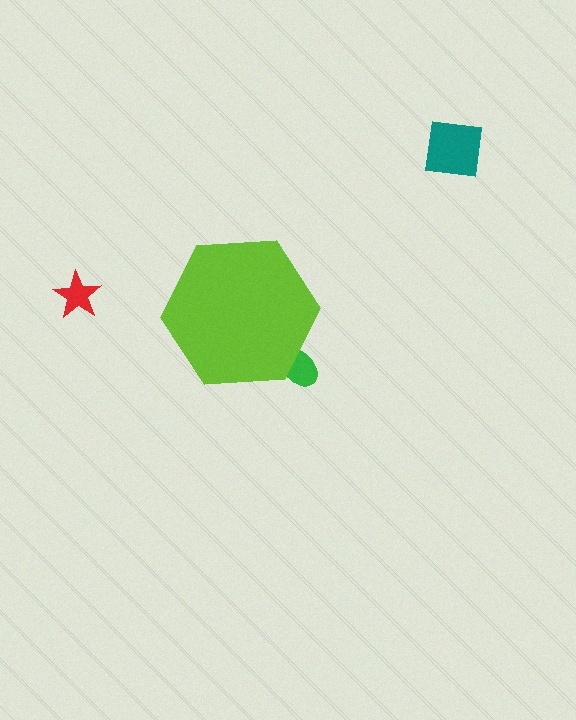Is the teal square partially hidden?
No, the teal square is fully visible.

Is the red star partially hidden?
No, the red star is fully visible.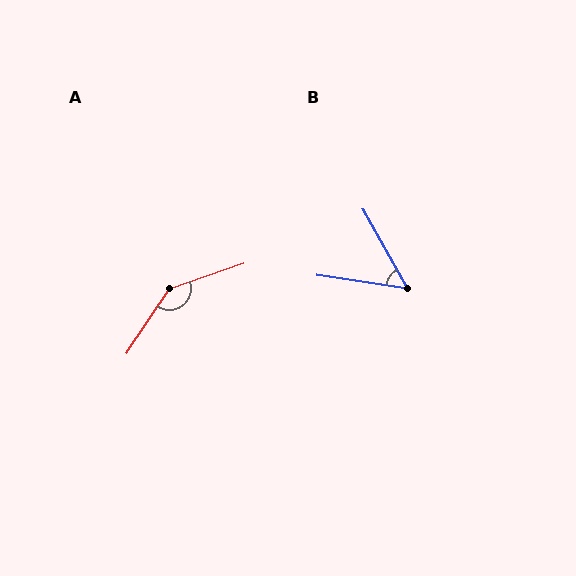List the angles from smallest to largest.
B (52°), A (143°).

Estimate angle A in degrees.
Approximately 143 degrees.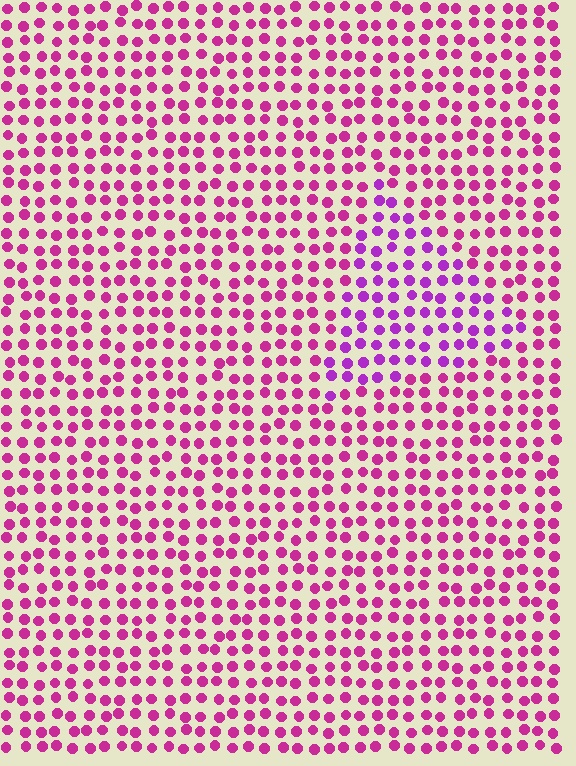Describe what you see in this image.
The image is filled with small magenta elements in a uniform arrangement. A triangle-shaped region is visible where the elements are tinted to a slightly different hue, forming a subtle color boundary.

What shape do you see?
I see a triangle.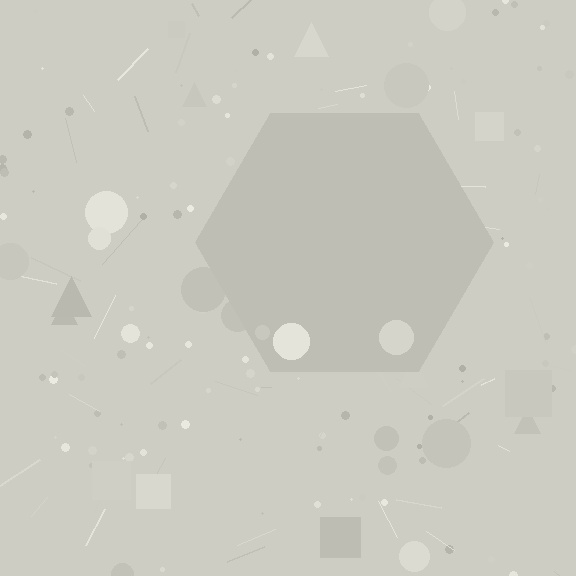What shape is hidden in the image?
A hexagon is hidden in the image.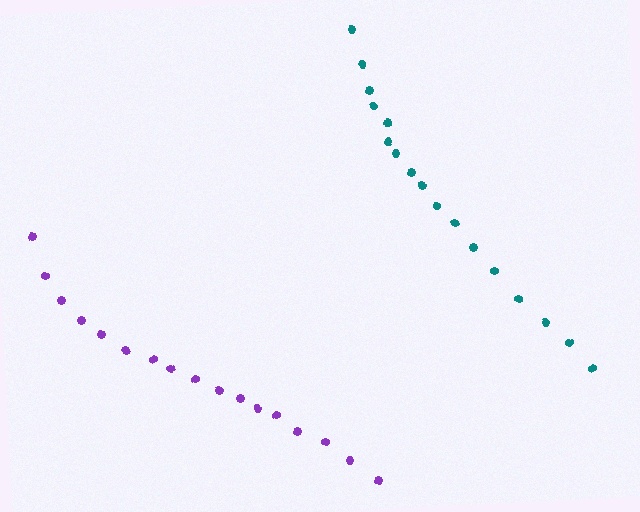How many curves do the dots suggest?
There are 2 distinct paths.